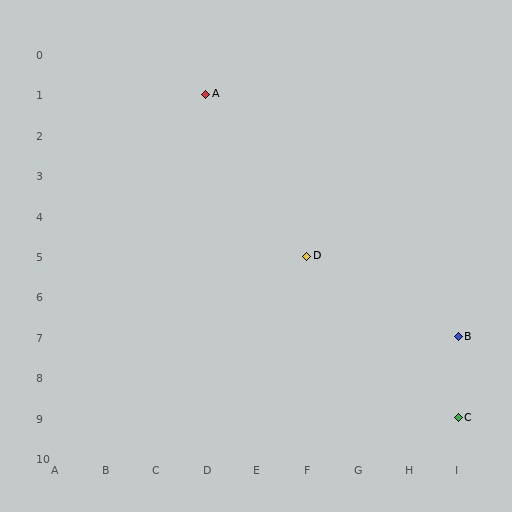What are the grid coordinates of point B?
Point B is at grid coordinates (I, 7).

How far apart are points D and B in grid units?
Points D and B are 3 columns and 2 rows apart (about 3.6 grid units diagonally).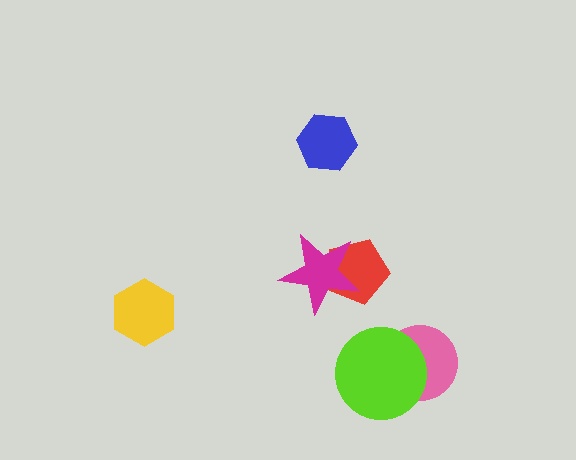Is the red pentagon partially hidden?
Yes, it is partially covered by another shape.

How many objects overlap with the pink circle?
1 object overlaps with the pink circle.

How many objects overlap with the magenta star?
1 object overlaps with the magenta star.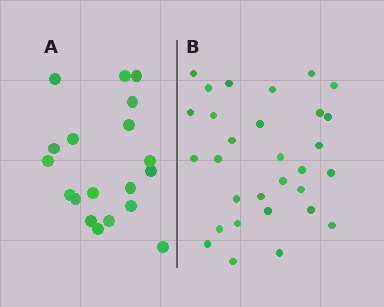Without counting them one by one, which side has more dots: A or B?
Region B (the right region) has more dots.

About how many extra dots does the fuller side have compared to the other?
Region B has roughly 12 or so more dots than region A.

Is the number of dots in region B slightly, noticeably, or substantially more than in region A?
Region B has substantially more. The ratio is roughly 1.6 to 1.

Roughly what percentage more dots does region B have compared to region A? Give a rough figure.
About 60% more.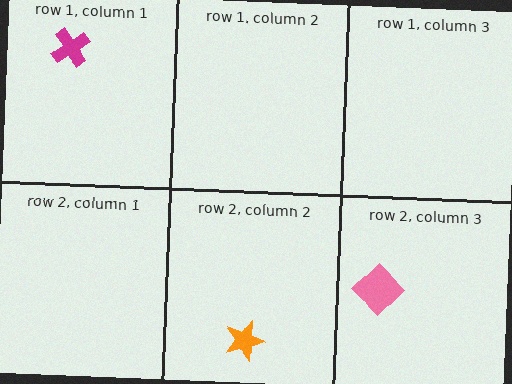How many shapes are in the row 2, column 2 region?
1.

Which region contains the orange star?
The row 2, column 2 region.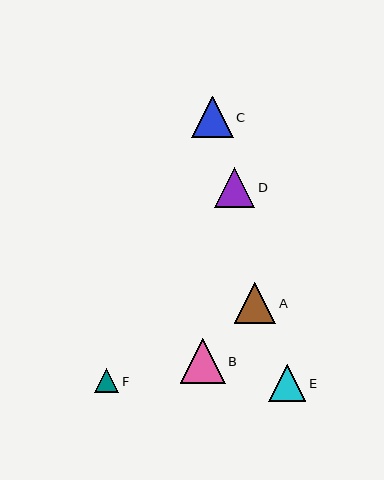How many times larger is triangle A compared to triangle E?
Triangle A is approximately 1.1 times the size of triangle E.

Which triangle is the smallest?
Triangle F is the smallest with a size of approximately 24 pixels.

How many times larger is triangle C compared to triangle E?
Triangle C is approximately 1.1 times the size of triangle E.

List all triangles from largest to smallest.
From largest to smallest: B, A, C, D, E, F.